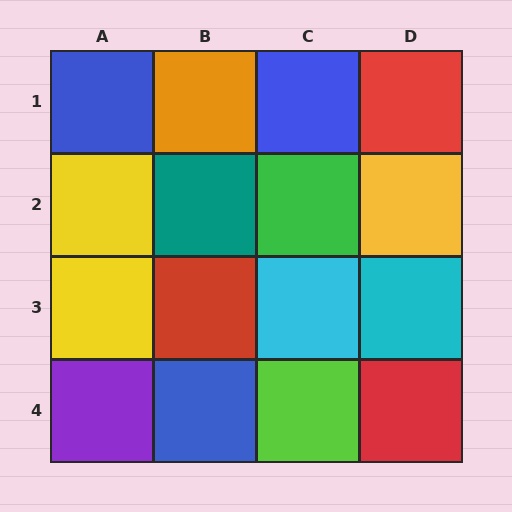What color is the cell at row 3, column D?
Cyan.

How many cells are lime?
1 cell is lime.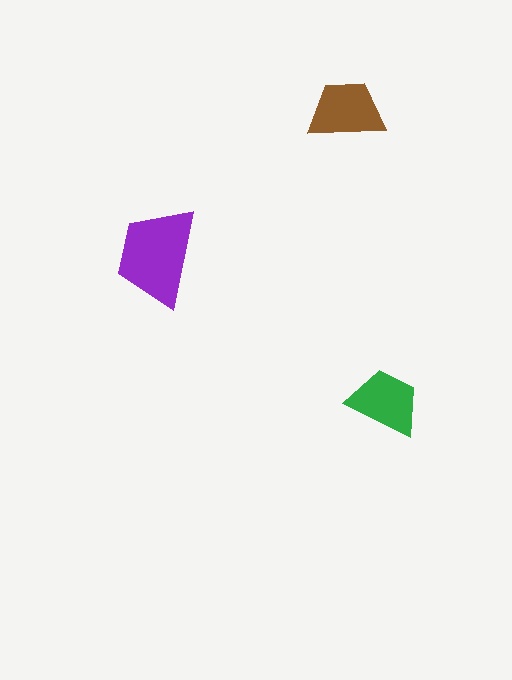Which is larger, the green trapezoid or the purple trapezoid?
The purple one.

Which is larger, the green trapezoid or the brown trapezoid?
The brown one.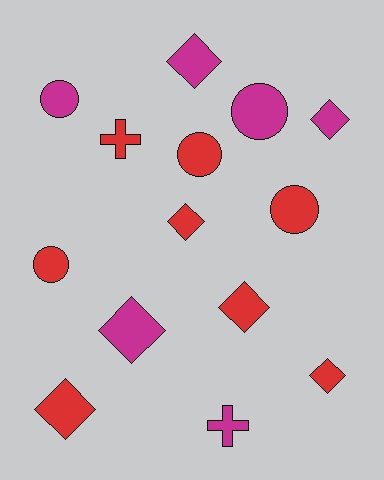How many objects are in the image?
There are 14 objects.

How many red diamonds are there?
There are 4 red diamonds.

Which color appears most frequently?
Red, with 8 objects.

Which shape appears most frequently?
Diamond, with 7 objects.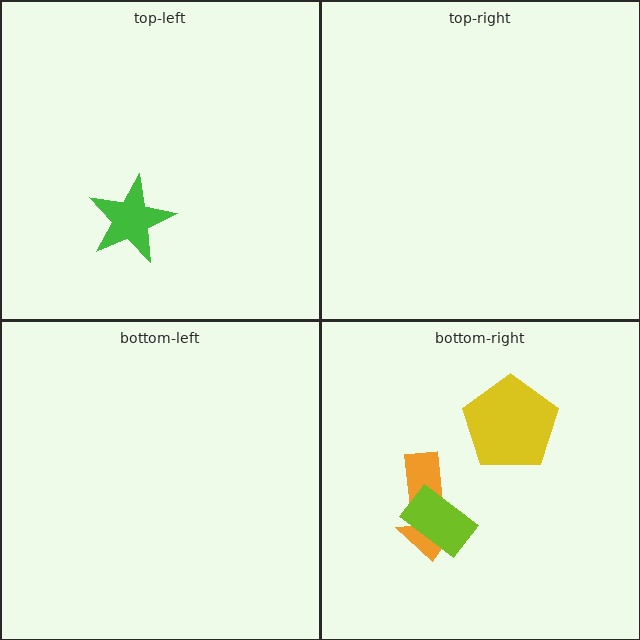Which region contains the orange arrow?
The bottom-right region.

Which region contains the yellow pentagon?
The bottom-right region.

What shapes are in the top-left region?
The green star.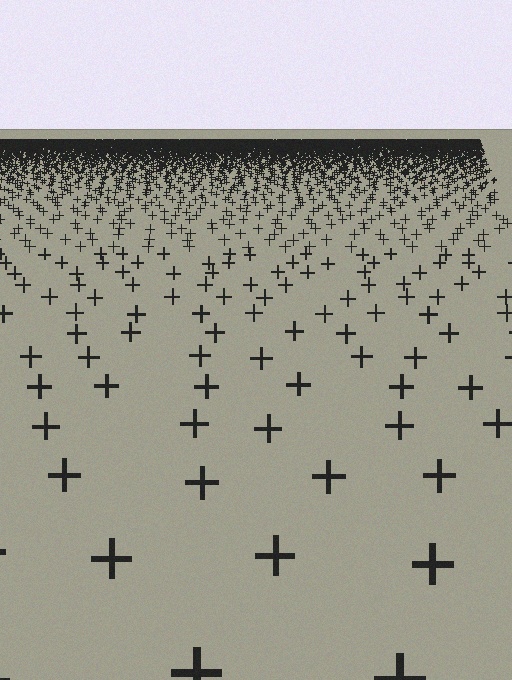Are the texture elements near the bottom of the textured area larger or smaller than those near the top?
Larger. Near the bottom, elements are closer to the viewer and appear at a bigger on-screen size.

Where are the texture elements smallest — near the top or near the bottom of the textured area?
Near the top.